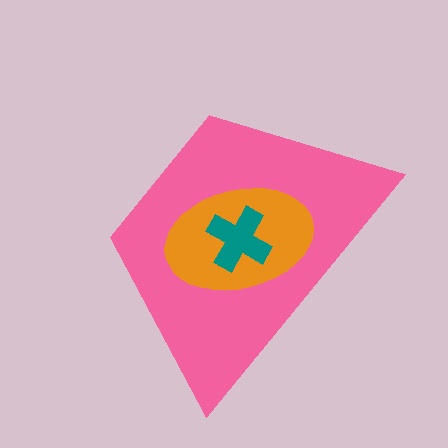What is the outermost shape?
The pink trapezoid.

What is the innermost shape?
The teal cross.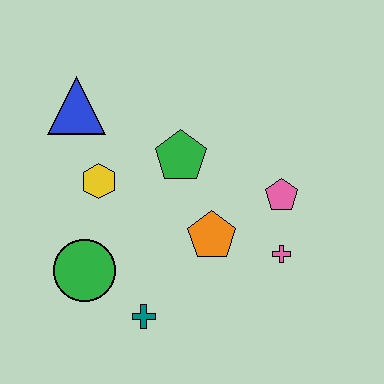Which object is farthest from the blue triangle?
The pink cross is farthest from the blue triangle.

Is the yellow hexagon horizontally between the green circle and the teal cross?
Yes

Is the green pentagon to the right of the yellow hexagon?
Yes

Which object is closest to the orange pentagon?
The pink cross is closest to the orange pentagon.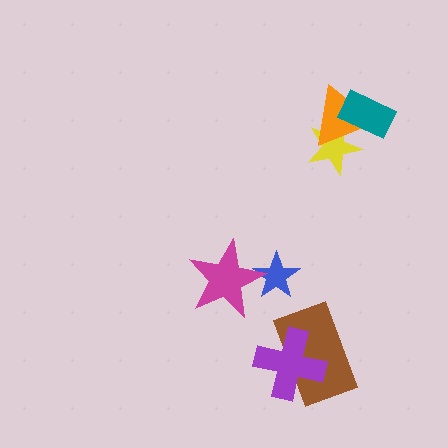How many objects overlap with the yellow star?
2 objects overlap with the yellow star.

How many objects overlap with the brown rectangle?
1 object overlaps with the brown rectangle.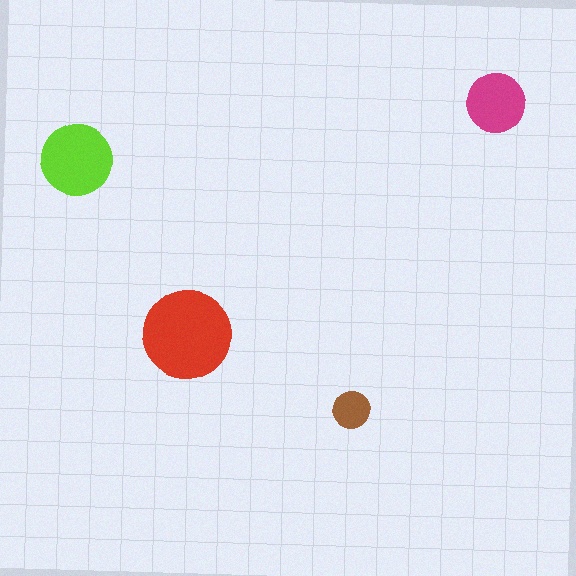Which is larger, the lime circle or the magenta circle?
The lime one.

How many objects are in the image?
There are 4 objects in the image.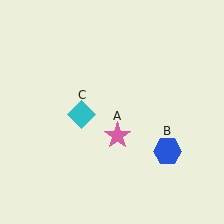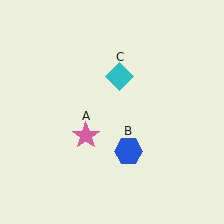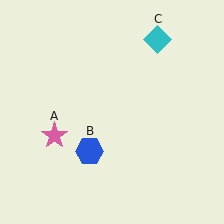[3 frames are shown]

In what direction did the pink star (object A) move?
The pink star (object A) moved left.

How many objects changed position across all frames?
3 objects changed position: pink star (object A), blue hexagon (object B), cyan diamond (object C).